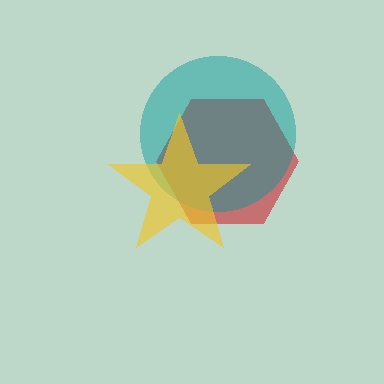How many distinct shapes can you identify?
There are 3 distinct shapes: a red hexagon, a teal circle, a yellow star.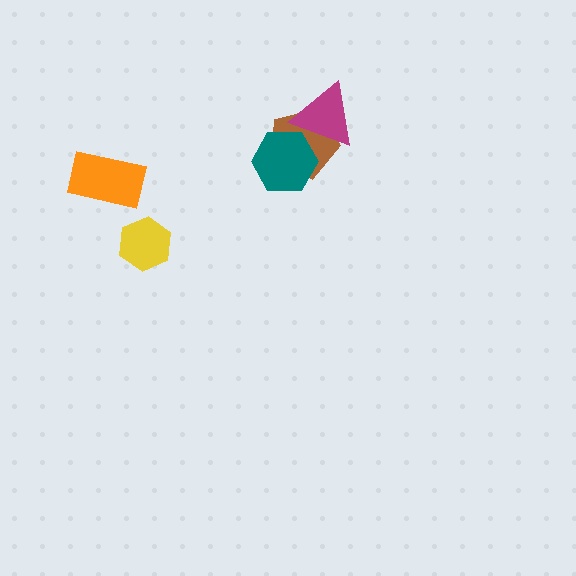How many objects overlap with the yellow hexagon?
0 objects overlap with the yellow hexagon.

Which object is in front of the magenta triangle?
The teal hexagon is in front of the magenta triangle.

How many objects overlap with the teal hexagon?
2 objects overlap with the teal hexagon.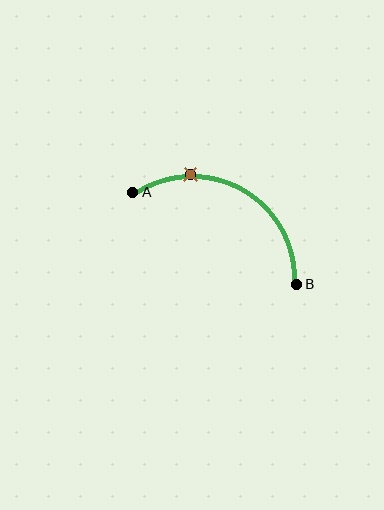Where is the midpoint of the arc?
The arc midpoint is the point on the curve farthest from the straight line joining A and B. It sits above that line.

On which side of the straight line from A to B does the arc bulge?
The arc bulges above the straight line connecting A and B.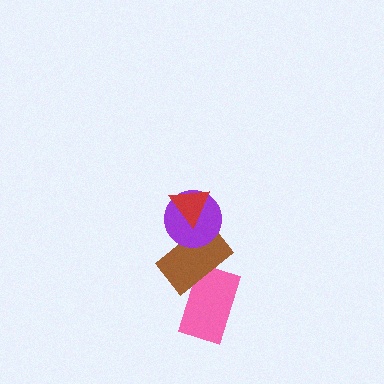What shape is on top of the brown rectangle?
The purple circle is on top of the brown rectangle.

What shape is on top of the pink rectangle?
The brown rectangle is on top of the pink rectangle.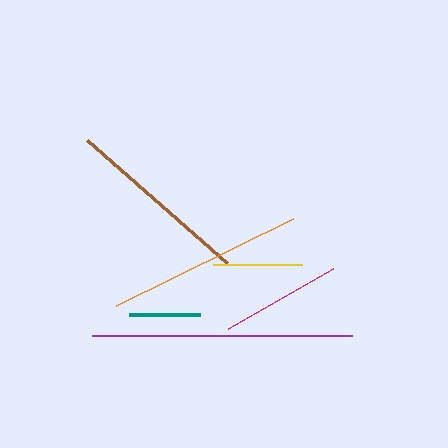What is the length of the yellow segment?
The yellow segment is approximately 89 pixels long.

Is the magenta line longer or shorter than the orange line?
The orange line is longer than the magenta line.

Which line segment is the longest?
The purple line is the longest at approximately 260 pixels.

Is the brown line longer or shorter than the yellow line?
The brown line is longer than the yellow line.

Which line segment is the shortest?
The teal line is the shortest at approximately 70 pixels.